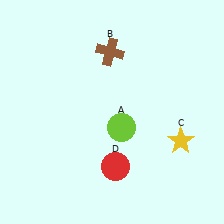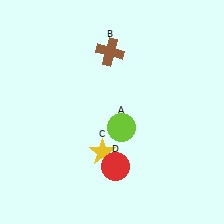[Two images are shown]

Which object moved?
The yellow star (C) moved left.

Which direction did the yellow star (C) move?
The yellow star (C) moved left.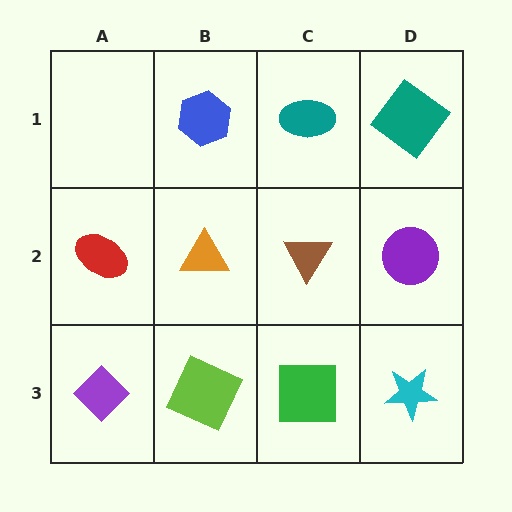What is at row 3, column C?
A green square.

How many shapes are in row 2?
4 shapes.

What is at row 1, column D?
A teal diamond.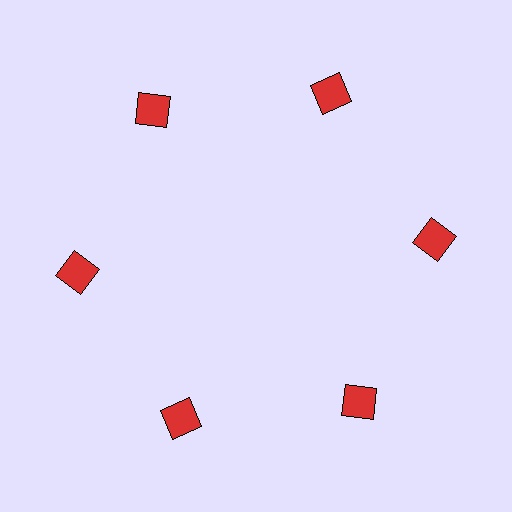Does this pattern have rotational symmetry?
Yes, this pattern has 6-fold rotational symmetry. It looks the same after rotating 60 degrees around the center.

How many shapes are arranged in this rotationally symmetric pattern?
There are 6 shapes, arranged in 6 groups of 1.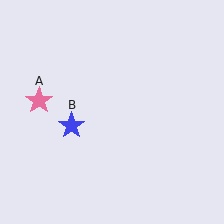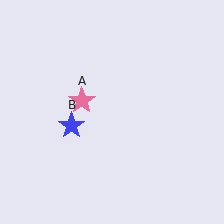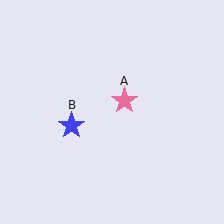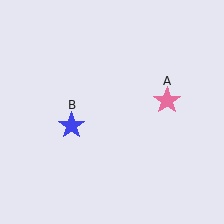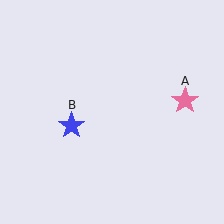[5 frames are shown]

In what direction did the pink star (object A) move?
The pink star (object A) moved right.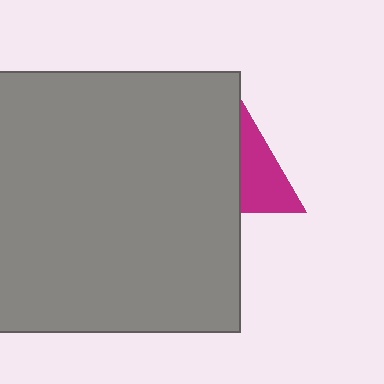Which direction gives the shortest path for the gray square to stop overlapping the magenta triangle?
Moving left gives the shortest separation.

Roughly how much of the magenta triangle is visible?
A small part of it is visible (roughly 44%).